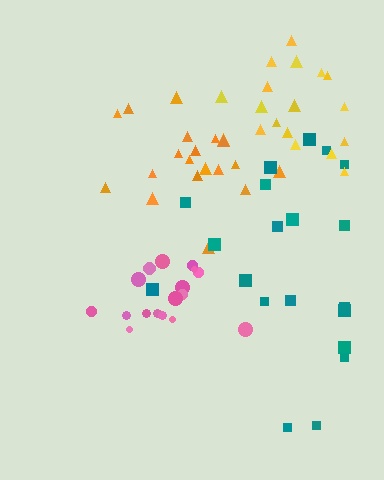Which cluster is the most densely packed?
Pink.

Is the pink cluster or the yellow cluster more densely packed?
Pink.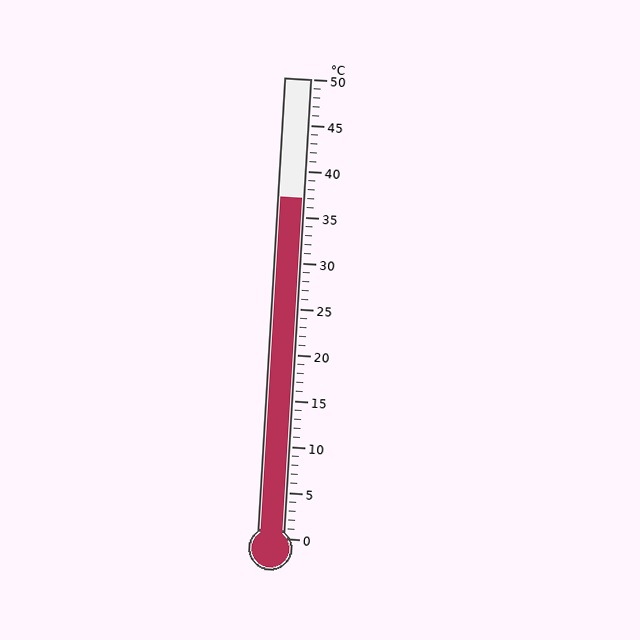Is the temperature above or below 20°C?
The temperature is above 20°C.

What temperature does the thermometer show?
The thermometer shows approximately 37°C.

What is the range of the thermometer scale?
The thermometer scale ranges from 0°C to 50°C.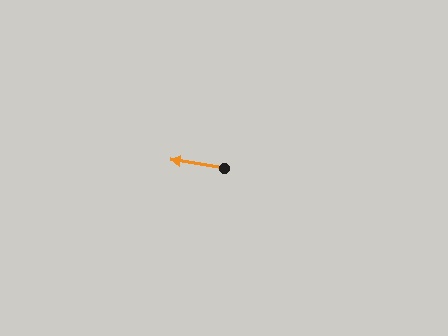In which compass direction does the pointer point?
West.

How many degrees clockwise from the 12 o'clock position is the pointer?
Approximately 279 degrees.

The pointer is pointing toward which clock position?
Roughly 9 o'clock.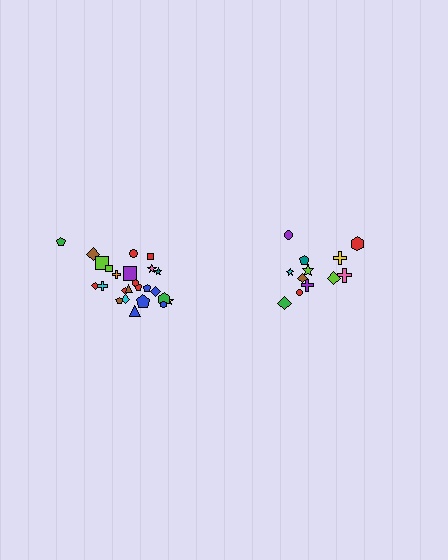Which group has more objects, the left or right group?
The left group.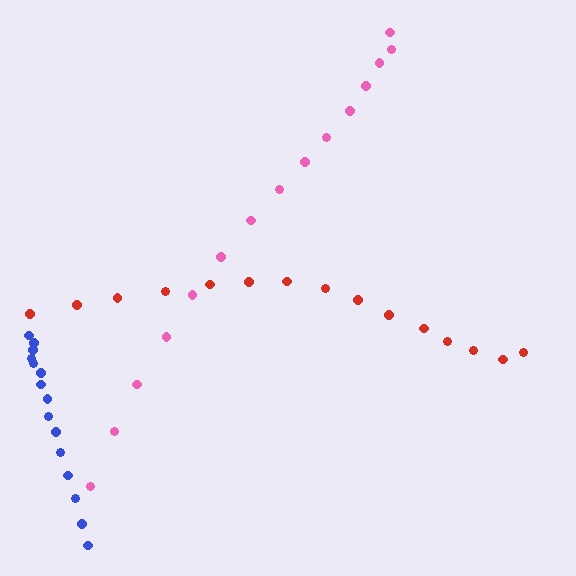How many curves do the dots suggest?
There are 3 distinct paths.